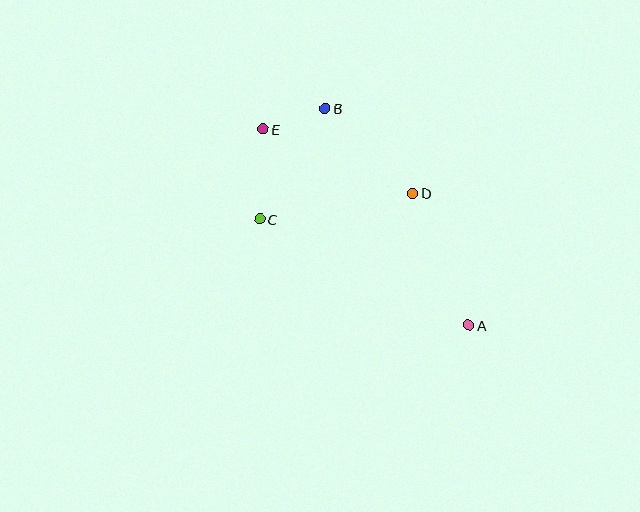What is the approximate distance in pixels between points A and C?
The distance between A and C is approximately 234 pixels.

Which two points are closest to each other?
Points B and E are closest to each other.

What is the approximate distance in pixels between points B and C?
The distance between B and C is approximately 129 pixels.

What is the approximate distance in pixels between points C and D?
The distance between C and D is approximately 155 pixels.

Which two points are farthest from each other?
Points A and E are farthest from each other.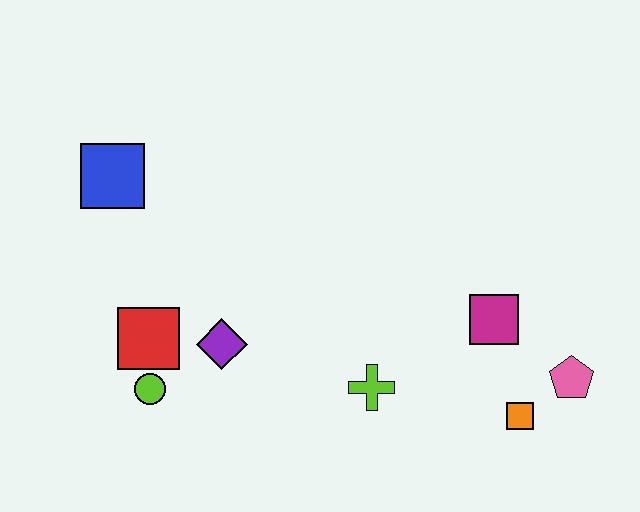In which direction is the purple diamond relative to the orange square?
The purple diamond is to the left of the orange square.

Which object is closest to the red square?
The lime circle is closest to the red square.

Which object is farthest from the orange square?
The blue square is farthest from the orange square.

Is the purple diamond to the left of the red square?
No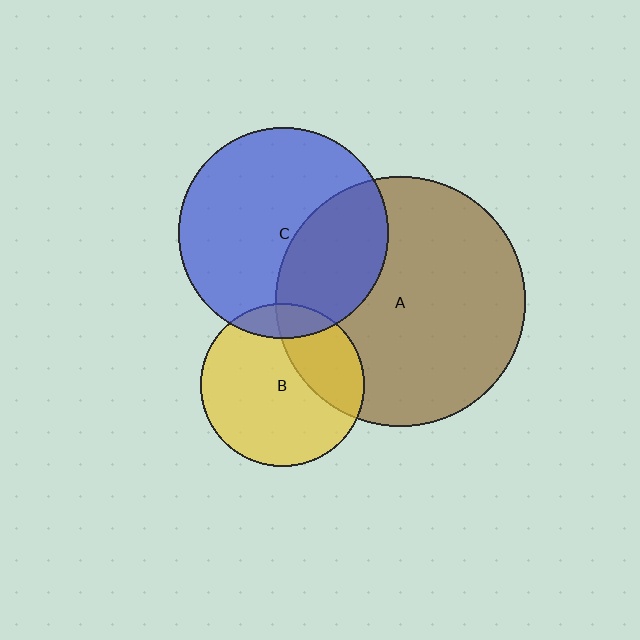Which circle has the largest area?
Circle A (brown).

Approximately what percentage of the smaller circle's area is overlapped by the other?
Approximately 35%.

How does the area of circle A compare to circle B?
Approximately 2.3 times.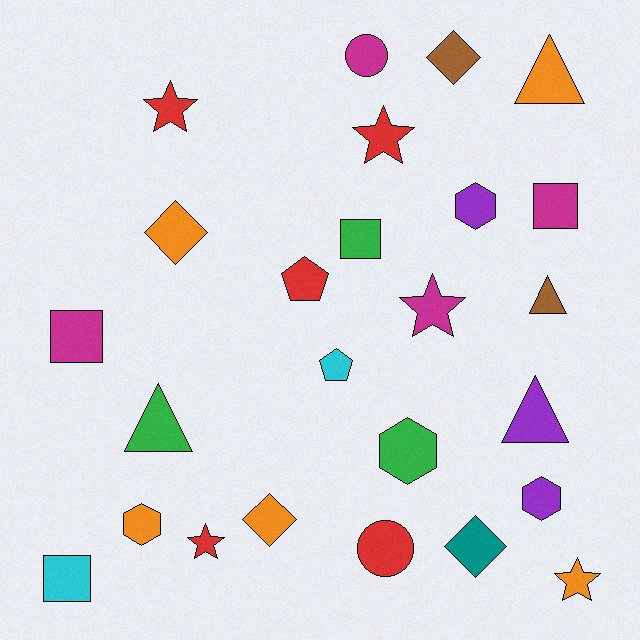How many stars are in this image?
There are 5 stars.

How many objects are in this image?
There are 25 objects.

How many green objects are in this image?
There are 3 green objects.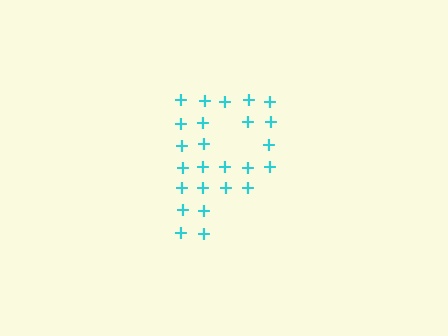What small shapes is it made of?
It is made of small plus signs.